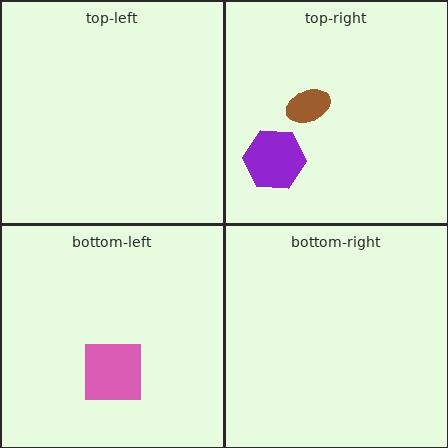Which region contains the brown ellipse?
The top-right region.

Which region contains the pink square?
The bottom-left region.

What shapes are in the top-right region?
The purple hexagon, the brown ellipse.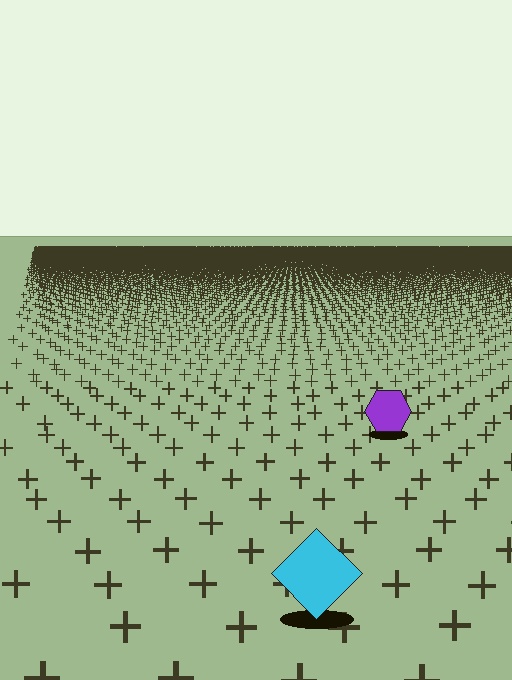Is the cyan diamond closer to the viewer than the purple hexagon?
Yes. The cyan diamond is closer — you can tell from the texture gradient: the ground texture is coarser near it.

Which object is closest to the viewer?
The cyan diamond is closest. The texture marks near it are larger and more spread out.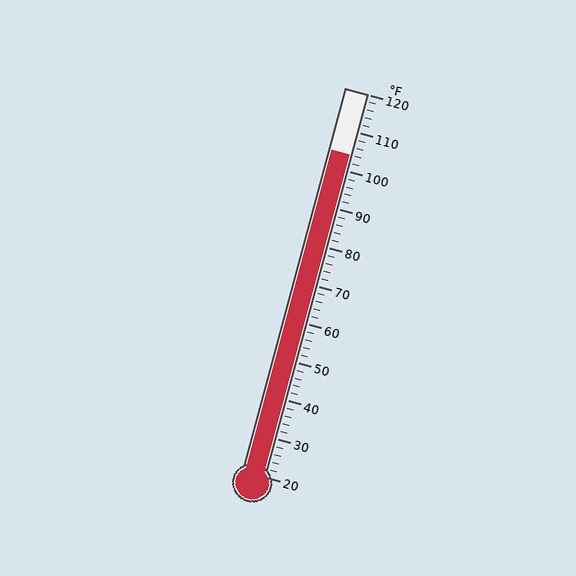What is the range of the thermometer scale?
The thermometer scale ranges from 20°F to 120°F.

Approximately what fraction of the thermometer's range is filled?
The thermometer is filled to approximately 85% of its range.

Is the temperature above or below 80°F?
The temperature is above 80°F.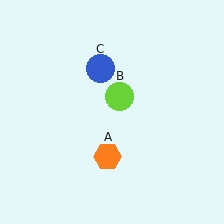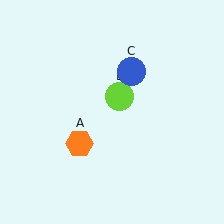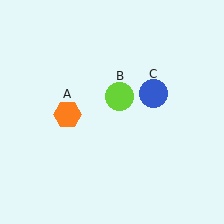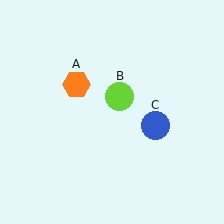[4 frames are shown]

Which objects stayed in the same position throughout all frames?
Lime circle (object B) remained stationary.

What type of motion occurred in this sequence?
The orange hexagon (object A), blue circle (object C) rotated clockwise around the center of the scene.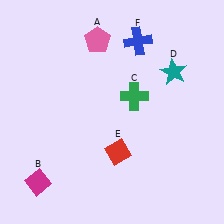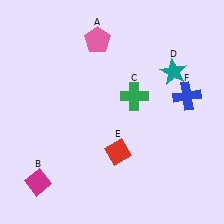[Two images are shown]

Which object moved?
The blue cross (F) moved down.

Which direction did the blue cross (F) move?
The blue cross (F) moved down.